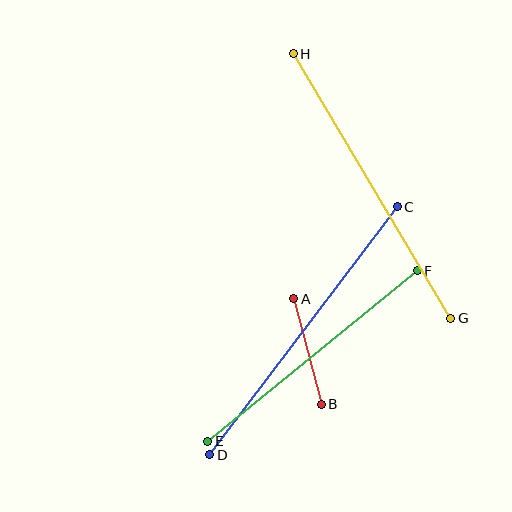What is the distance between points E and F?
The distance is approximately 270 pixels.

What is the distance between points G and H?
The distance is approximately 308 pixels.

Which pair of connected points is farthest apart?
Points C and D are farthest apart.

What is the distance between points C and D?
The distance is approximately 311 pixels.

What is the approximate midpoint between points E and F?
The midpoint is at approximately (313, 356) pixels.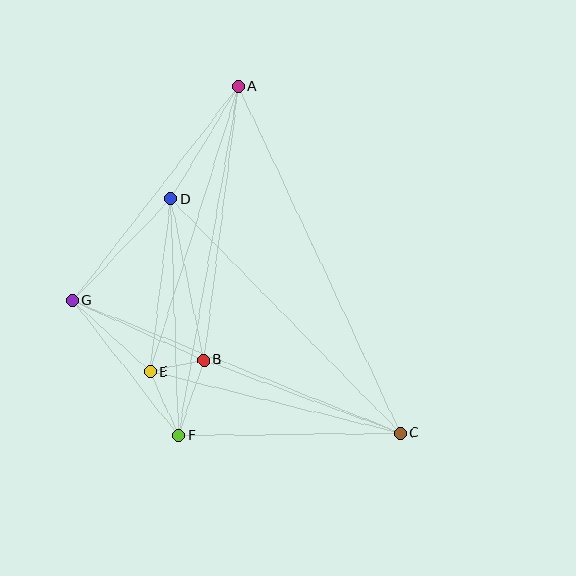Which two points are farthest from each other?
Points A and C are farthest from each other.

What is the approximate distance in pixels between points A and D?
The distance between A and D is approximately 131 pixels.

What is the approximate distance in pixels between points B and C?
The distance between B and C is approximately 210 pixels.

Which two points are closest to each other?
Points B and E are closest to each other.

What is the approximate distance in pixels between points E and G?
The distance between E and G is approximately 105 pixels.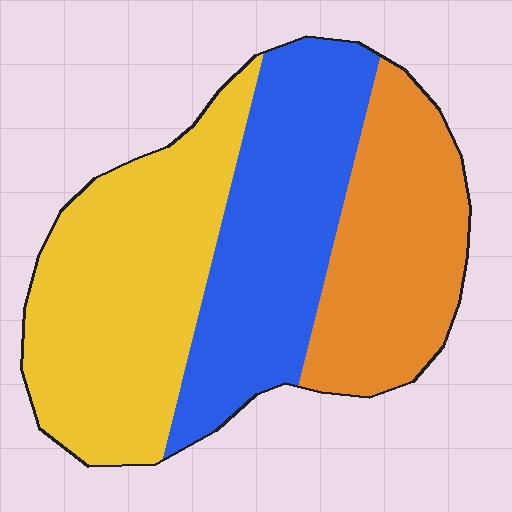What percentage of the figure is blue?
Blue takes up about one third (1/3) of the figure.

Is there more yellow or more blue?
Yellow.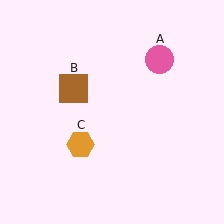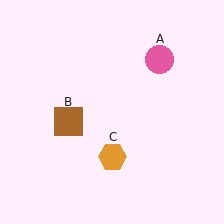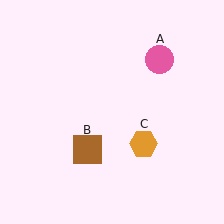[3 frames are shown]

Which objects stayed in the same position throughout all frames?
Pink circle (object A) remained stationary.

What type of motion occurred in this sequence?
The brown square (object B), orange hexagon (object C) rotated counterclockwise around the center of the scene.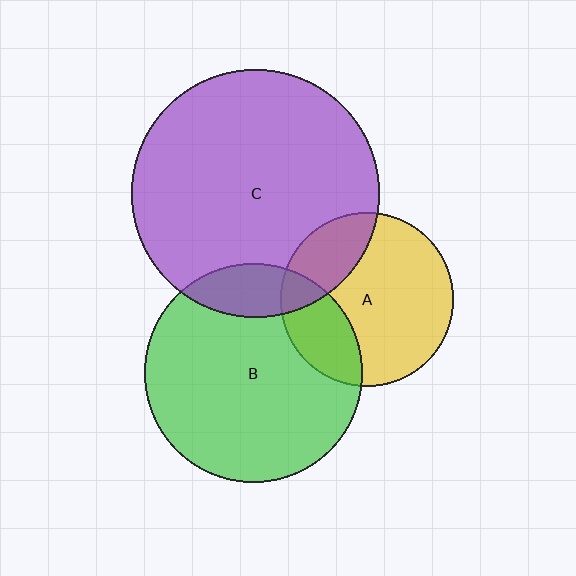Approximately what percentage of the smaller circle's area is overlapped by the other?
Approximately 25%.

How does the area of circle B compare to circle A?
Approximately 1.6 times.